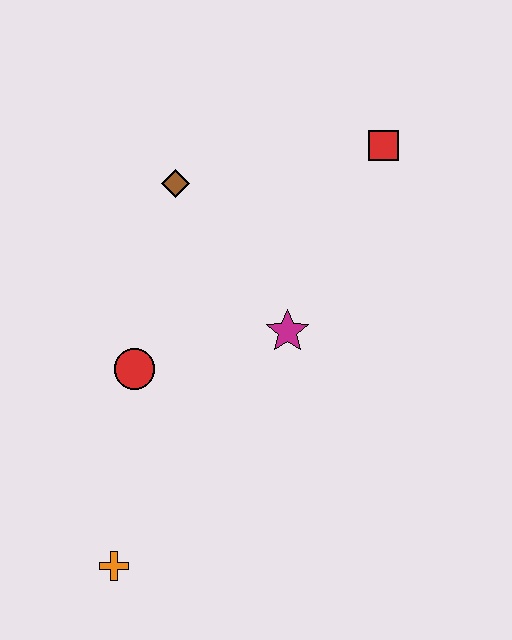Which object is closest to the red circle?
The magenta star is closest to the red circle.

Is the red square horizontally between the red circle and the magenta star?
No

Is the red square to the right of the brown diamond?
Yes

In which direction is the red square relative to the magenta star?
The red square is above the magenta star.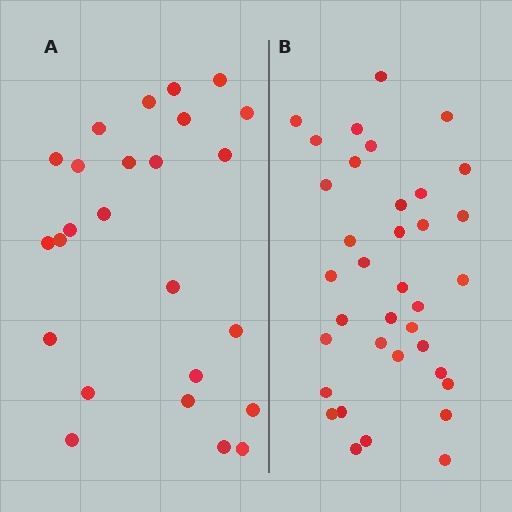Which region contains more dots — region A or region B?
Region B (the right region) has more dots.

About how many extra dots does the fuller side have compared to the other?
Region B has roughly 12 or so more dots than region A.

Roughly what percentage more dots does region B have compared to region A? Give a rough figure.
About 45% more.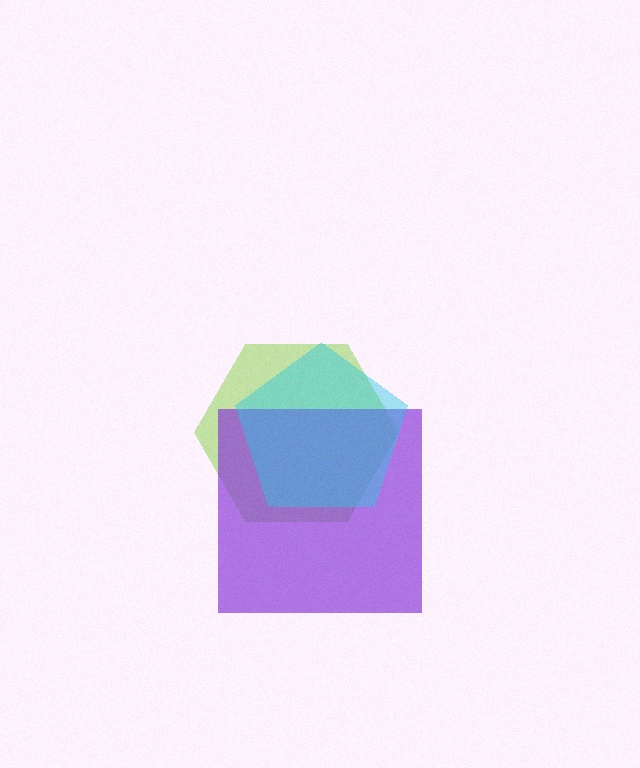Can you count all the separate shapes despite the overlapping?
Yes, there are 3 separate shapes.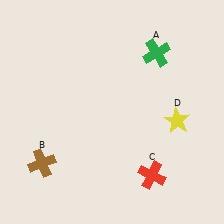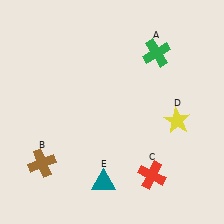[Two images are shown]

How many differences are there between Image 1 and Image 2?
There is 1 difference between the two images.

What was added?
A teal triangle (E) was added in Image 2.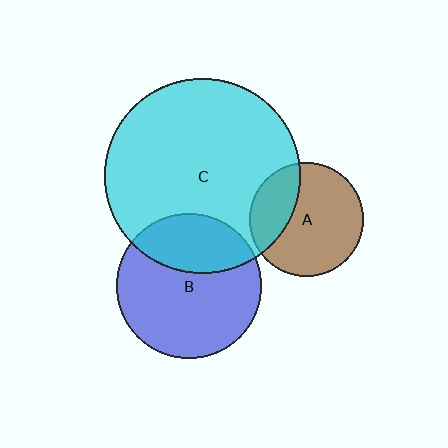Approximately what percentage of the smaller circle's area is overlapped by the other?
Approximately 30%.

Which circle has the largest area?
Circle C (cyan).